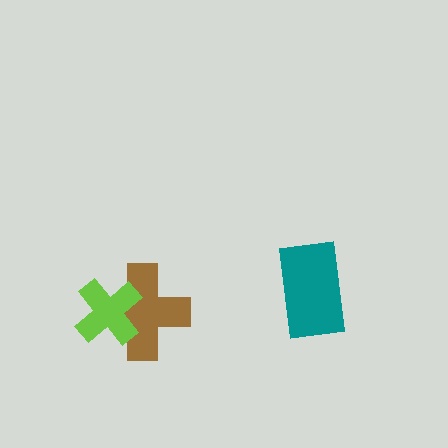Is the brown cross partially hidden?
Yes, it is partially covered by another shape.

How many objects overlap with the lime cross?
1 object overlaps with the lime cross.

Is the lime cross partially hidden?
No, no other shape covers it.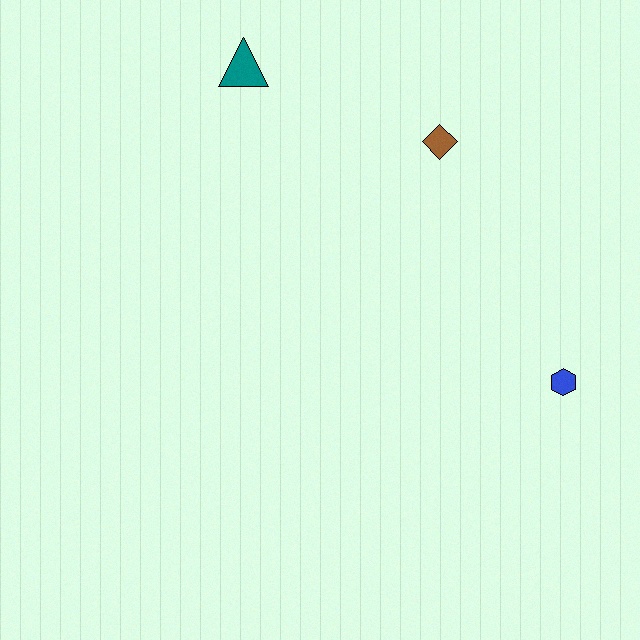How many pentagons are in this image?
There are no pentagons.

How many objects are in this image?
There are 3 objects.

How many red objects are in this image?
There are no red objects.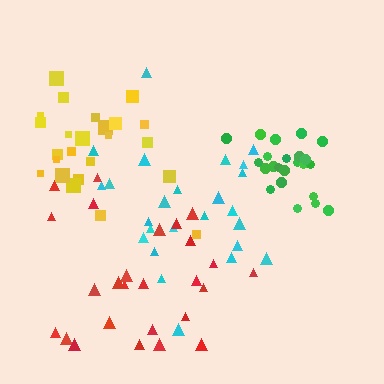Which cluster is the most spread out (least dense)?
Red.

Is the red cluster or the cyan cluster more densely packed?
Cyan.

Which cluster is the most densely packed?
Green.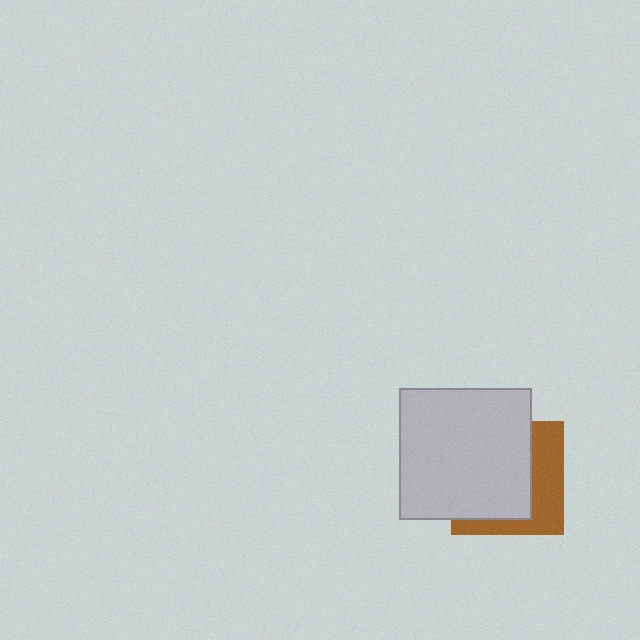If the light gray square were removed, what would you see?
You would see the complete brown square.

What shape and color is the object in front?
The object in front is a light gray square.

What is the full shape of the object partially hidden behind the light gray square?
The partially hidden object is a brown square.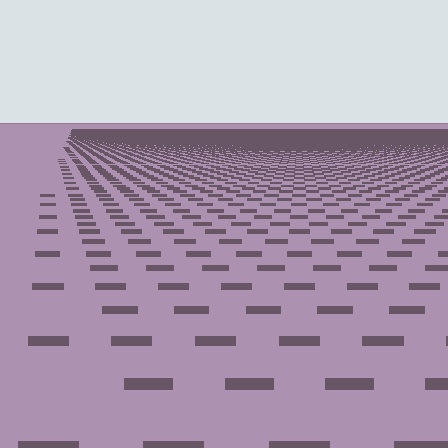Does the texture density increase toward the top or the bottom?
Density increases toward the top.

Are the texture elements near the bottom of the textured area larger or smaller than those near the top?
Larger. Near the bottom, elements are closer to the viewer and appear at a bigger on-screen size.